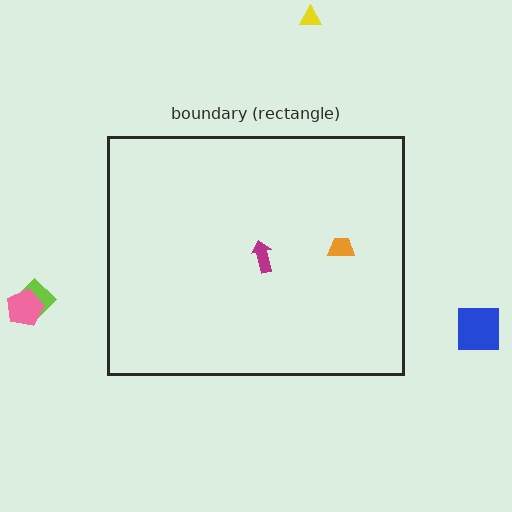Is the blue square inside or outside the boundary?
Outside.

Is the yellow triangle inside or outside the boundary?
Outside.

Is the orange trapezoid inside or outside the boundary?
Inside.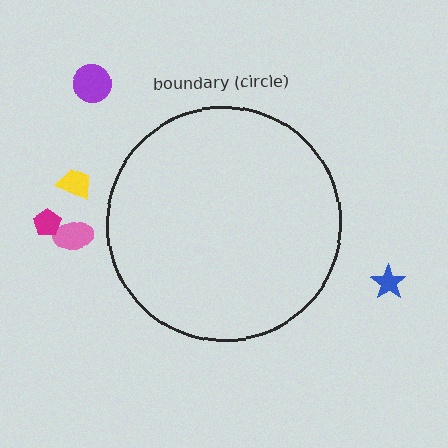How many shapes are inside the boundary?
0 inside, 5 outside.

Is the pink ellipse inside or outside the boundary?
Outside.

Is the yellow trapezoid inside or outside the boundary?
Outside.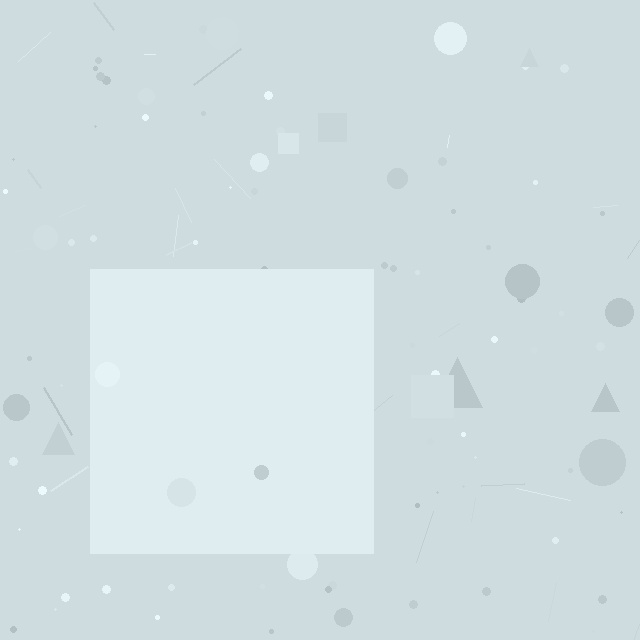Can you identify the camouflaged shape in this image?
The camouflaged shape is a square.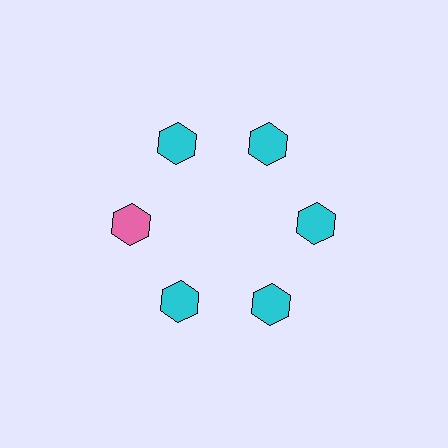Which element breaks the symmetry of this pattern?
The pink hexagon at roughly the 9 o'clock position breaks the symmetry. All other shapes are cyan hexagons.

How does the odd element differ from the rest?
It has a different color: pink instead of cyan.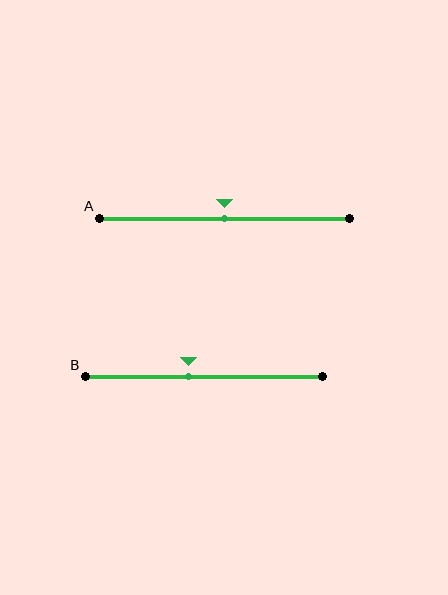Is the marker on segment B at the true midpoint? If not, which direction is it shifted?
No, the marker on segment B is shifted to the left by about 6% of the segment length.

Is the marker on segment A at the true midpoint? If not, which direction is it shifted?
Yes, the marker on segment A is at the true midpoint.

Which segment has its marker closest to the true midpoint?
Segment A has its marker closest to the true midpoint.